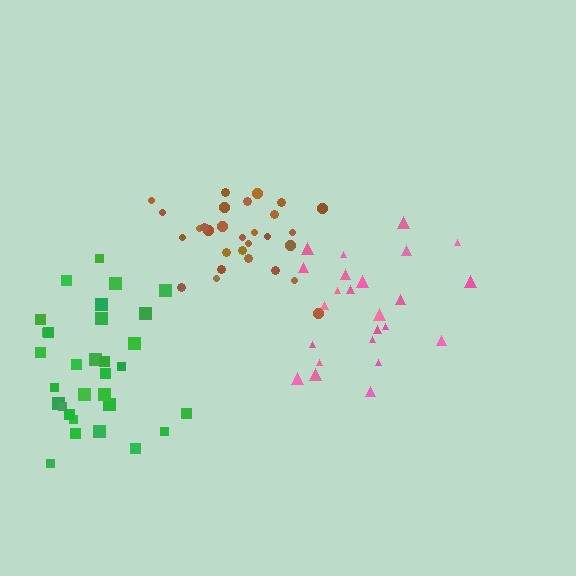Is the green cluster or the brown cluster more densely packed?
Brown.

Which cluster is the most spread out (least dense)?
Pink.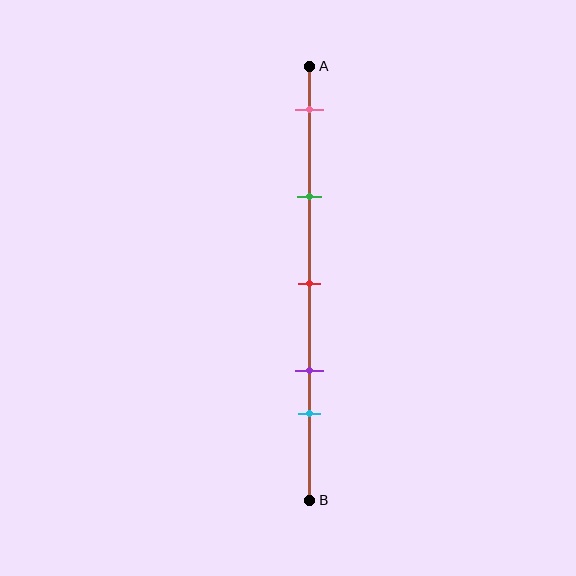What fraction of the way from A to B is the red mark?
The red mark is approximately 50% (0.5) of the way from A to B.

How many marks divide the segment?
There are 5 marks dividing the segment.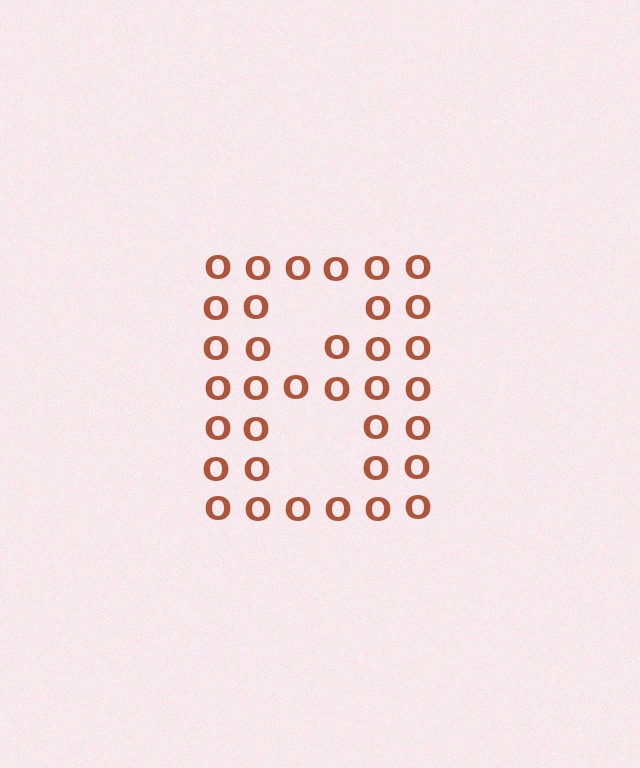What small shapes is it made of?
It is made of small letter O's.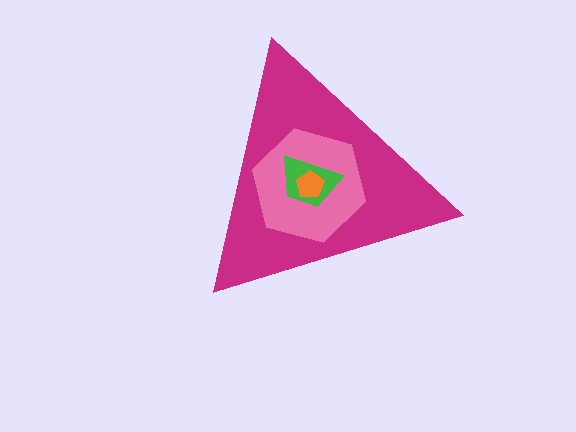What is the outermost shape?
The magenta triangle.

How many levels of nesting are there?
4.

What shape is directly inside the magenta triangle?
The pink hexagon.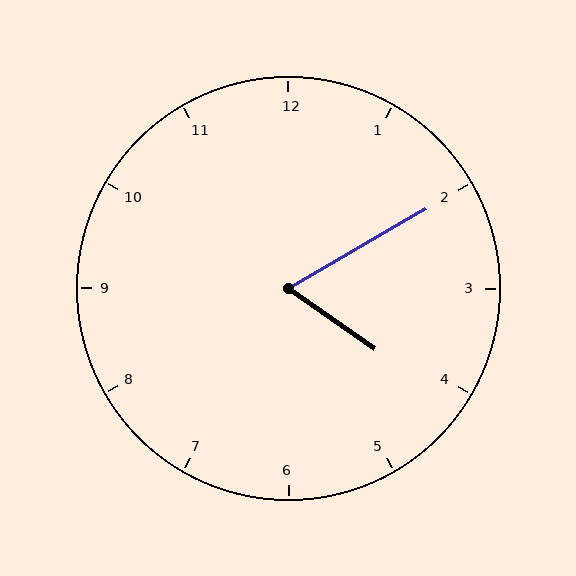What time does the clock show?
4:10.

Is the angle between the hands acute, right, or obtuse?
It is acute.